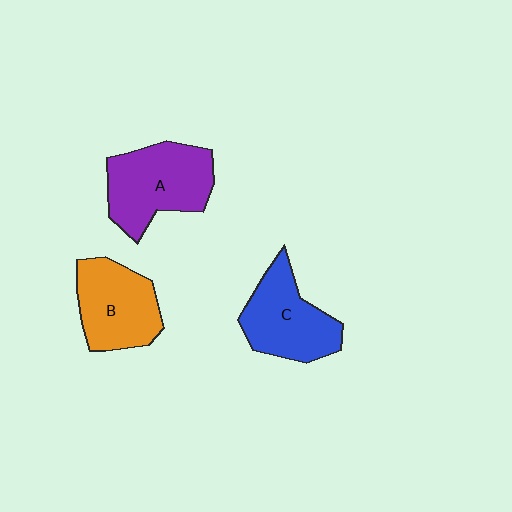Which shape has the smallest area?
Shape B (orange).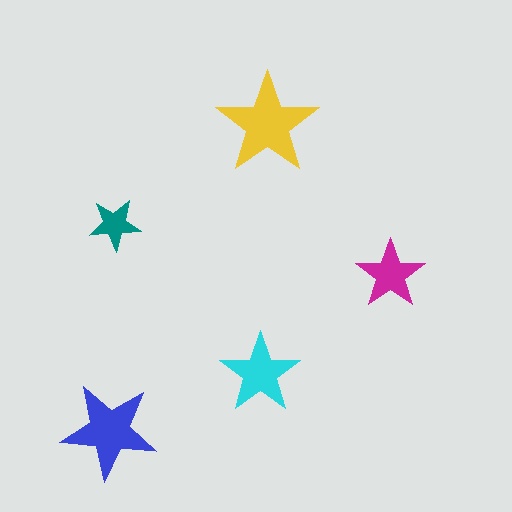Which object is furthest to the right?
The magenta star is rightmost.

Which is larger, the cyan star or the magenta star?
The cyan one.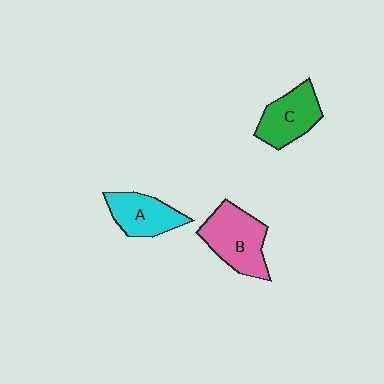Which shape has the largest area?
Shape B (pink).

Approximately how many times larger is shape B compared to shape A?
Approximately 1.3 times.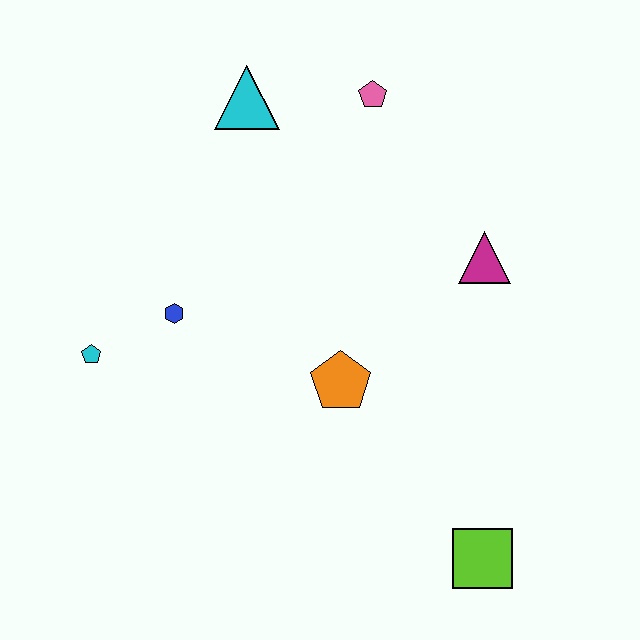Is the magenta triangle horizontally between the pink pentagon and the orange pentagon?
No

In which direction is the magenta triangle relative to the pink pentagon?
The magenta triangle is below the pink pentagon.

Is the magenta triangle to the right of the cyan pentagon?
Yes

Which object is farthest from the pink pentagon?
The lime square is farthest from the pink pentagon.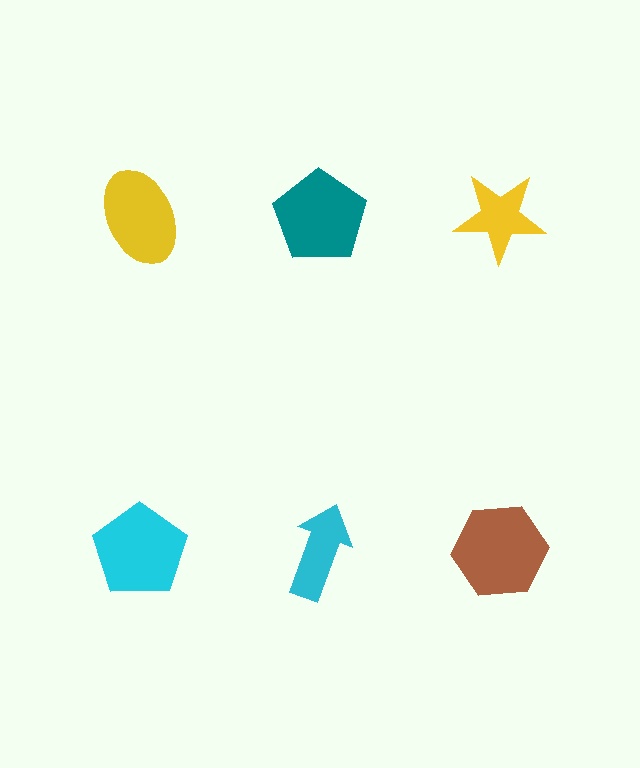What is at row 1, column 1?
A yellow ellipse.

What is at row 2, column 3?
A brown hexagon.